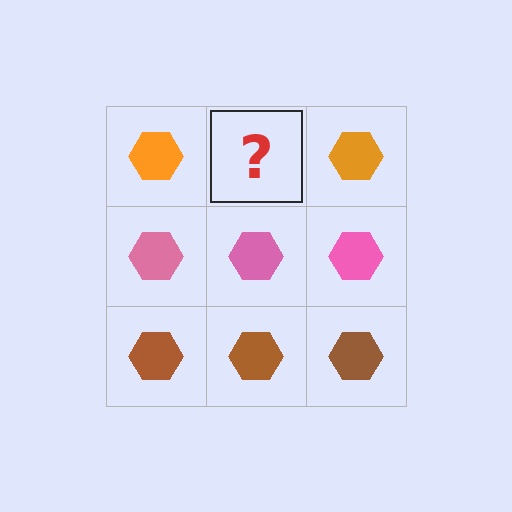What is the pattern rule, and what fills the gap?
The rule is that each row has a consistent color. The gap should be filled with an orange hexagon.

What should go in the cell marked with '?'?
The missing cell should contain an orange hexagon.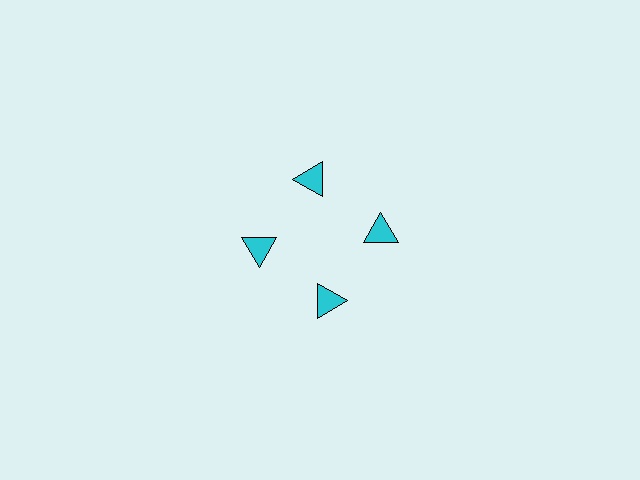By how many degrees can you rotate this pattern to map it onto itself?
The pattern maps onto itself every 90 degrees of rotation.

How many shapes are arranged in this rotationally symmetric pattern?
There are 4 shapes, arranged in 4 groups of 1.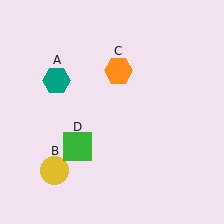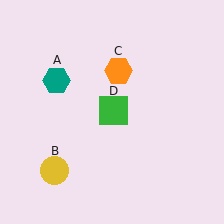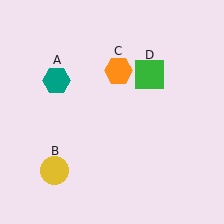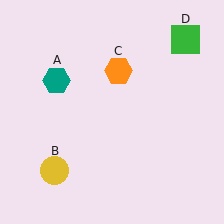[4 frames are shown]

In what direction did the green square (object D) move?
The green square (object D) moved up and to the right.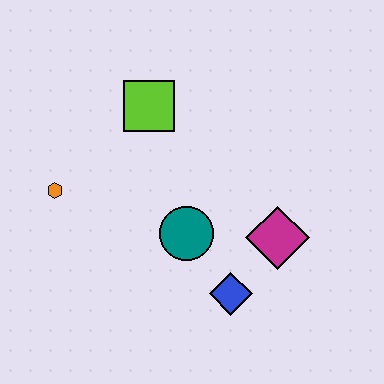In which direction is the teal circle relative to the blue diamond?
The teal circle is above the blue diamond.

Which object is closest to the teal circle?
The blue diamond is closest to the teal circle.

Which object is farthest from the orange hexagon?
The magenta diamond is farthest from the orange hexagon.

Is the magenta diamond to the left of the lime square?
No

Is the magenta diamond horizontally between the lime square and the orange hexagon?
No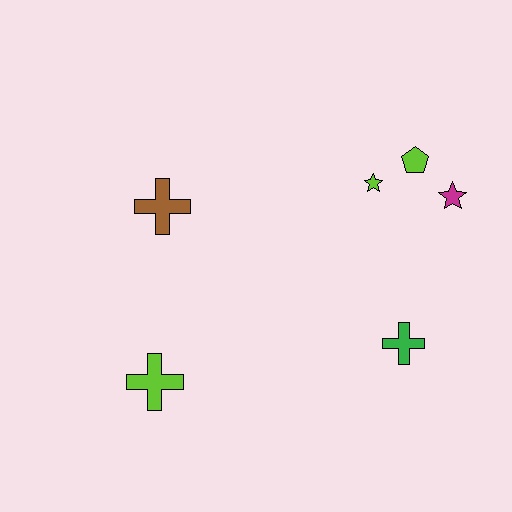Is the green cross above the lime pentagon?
No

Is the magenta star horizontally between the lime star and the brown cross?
No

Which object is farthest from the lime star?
The lime cross is farthest from the lime star.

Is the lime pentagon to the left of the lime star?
No